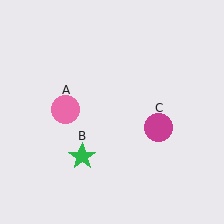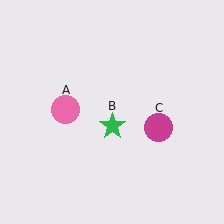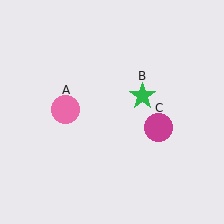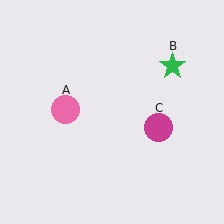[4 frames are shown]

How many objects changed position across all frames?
1 object changed position: green star (object B).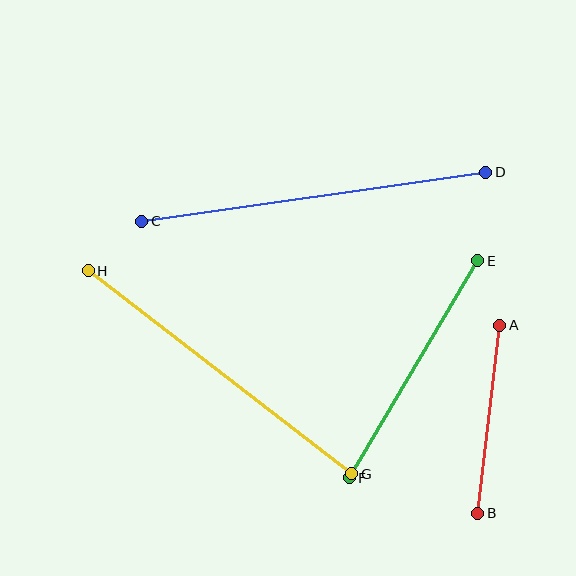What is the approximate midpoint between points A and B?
The midpoint is at approximately (489, 419) pixels.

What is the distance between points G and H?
The distance is approximately 333 pixels.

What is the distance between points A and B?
The distance is approximately 190 pixels.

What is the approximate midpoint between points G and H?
The midpoint is at approximately (220, 372) pixels.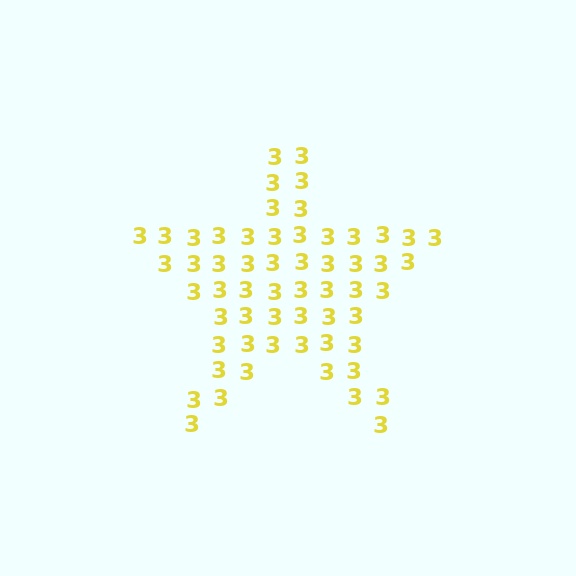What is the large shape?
The large shape is a star.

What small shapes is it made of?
It is made of small digit 3's.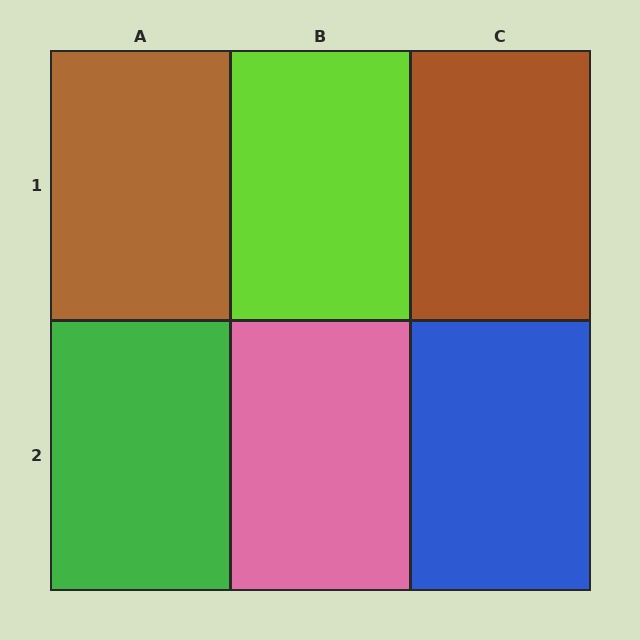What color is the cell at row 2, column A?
Green.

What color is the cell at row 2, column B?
Pink.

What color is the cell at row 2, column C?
Blue.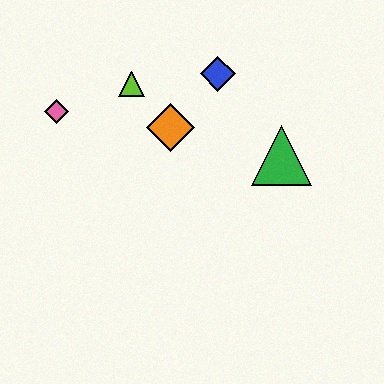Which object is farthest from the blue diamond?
The pink diamond is farthest from the blue diamond.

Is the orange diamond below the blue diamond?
Yes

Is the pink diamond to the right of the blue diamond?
No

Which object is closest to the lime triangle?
The orange diamond is closest to the lime triangle.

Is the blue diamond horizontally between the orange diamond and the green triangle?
Yes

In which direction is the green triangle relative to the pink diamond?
The green triangle is to the right of the pink diamond.